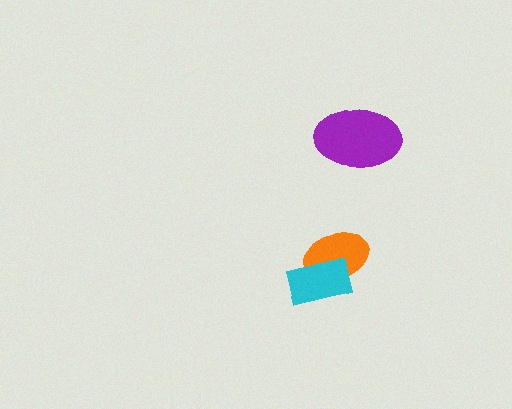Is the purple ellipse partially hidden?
No, no other shape covers it.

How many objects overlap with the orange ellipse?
1 object overlaps with the orange ellipse.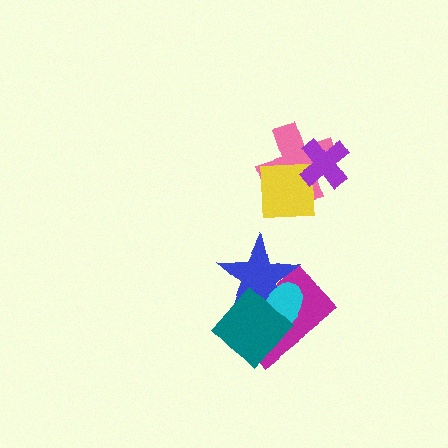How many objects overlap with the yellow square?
2 objects overlap with the yellow square.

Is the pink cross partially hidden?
Yes, it is partially covered by another shape.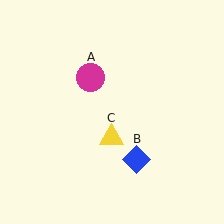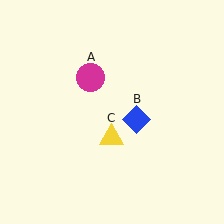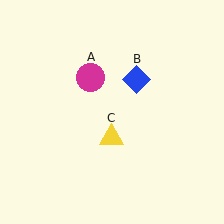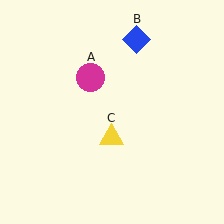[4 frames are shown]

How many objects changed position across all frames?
1 object changed position: blue diamond (object B).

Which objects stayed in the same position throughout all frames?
Magenta circle (object A) and yellow triangle (object C) remained stationary.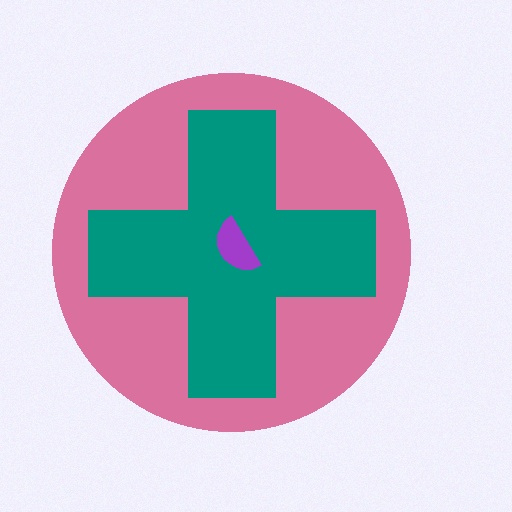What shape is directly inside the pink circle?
The teal cross.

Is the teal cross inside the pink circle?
Yes.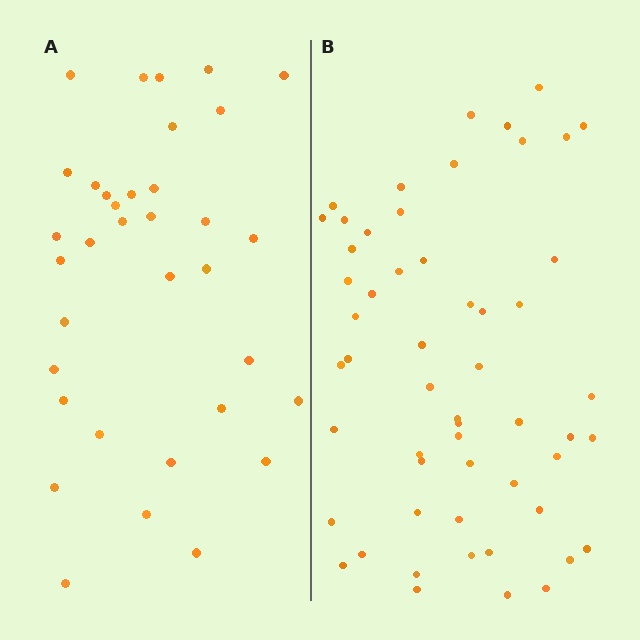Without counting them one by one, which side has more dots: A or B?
Region B (the right region) has more dots.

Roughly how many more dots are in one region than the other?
Region B has approximately 20 more dots than region A.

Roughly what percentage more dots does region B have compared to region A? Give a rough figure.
About 55% more.